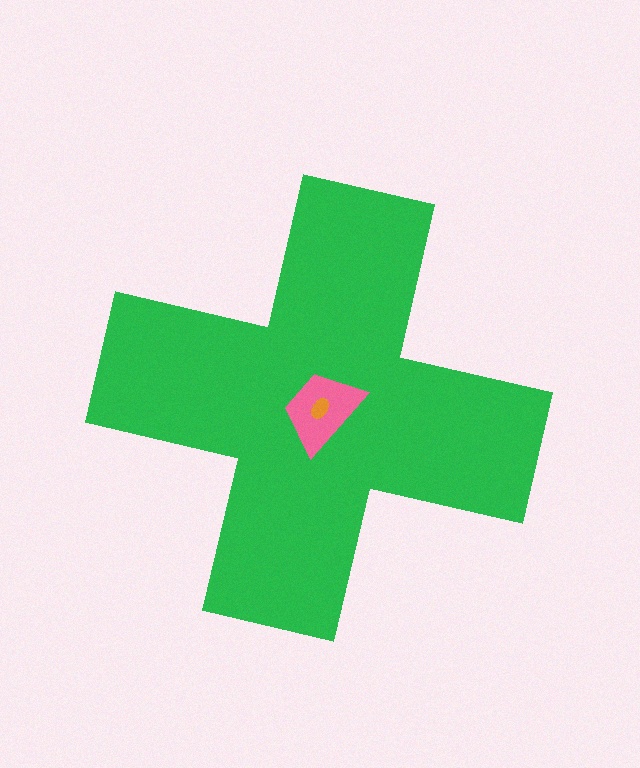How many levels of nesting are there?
3.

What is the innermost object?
The orange ellipse.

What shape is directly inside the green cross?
The pink trapezoid.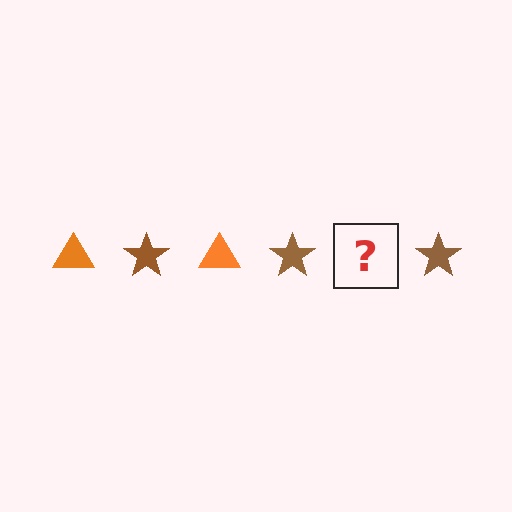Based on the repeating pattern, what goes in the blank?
The blank should be an orange triangle.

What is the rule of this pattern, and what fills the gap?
The rule is that the pattern alternates between orange triangle and brown star. The gap should be filled with an orange triangle.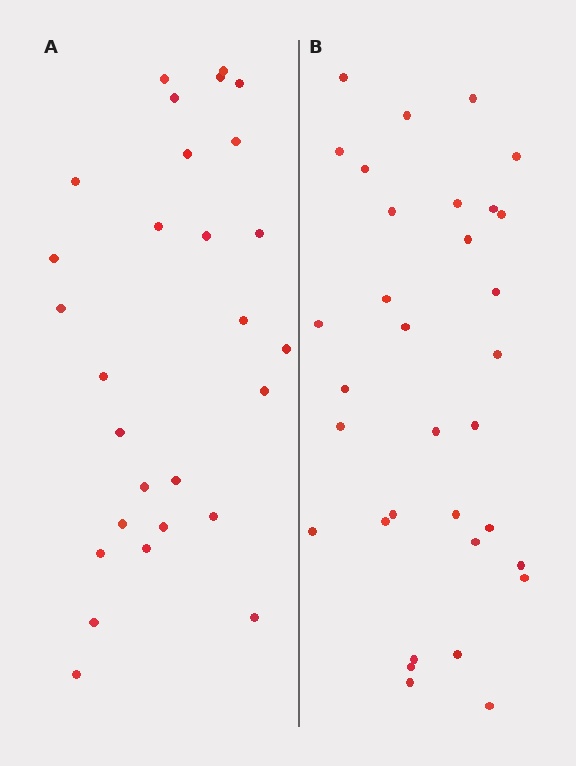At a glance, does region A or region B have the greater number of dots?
Region B (the right region) has more dots.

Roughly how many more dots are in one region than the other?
Region B has about 5 more dots than region A.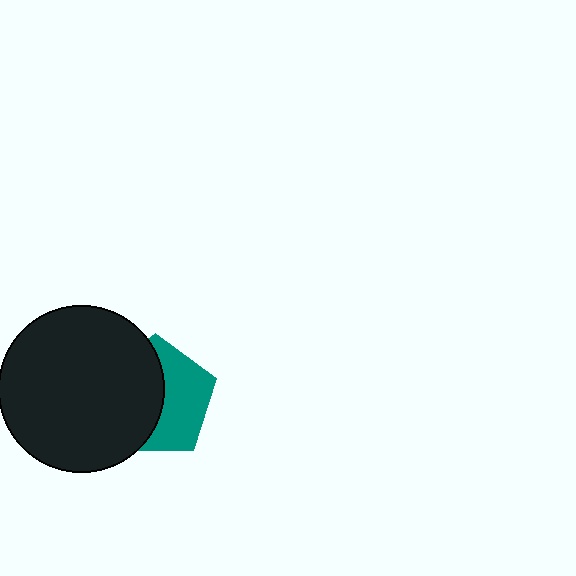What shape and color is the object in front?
The object in front is a black circle.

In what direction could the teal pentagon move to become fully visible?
The teal pentagon could move right. That would shift it out from behind the black circle entirely.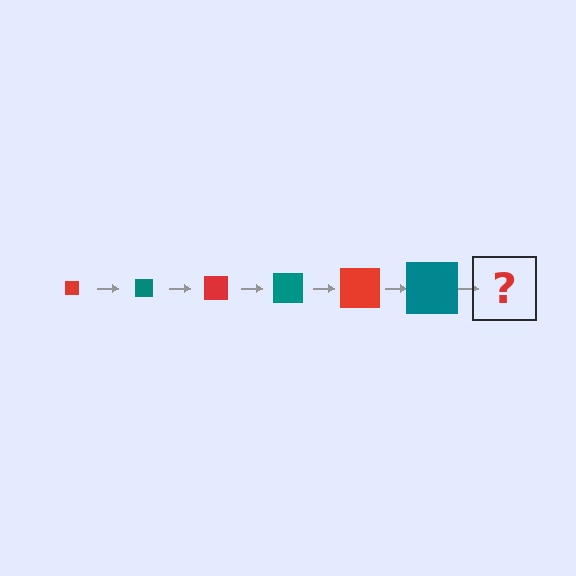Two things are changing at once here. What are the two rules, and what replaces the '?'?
The two rules are that the square grows larger each step and the color cycles through red and teal. The '?' should be a red square, larger than the previous one.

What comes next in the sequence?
The next element should be a red square, larger than the previous one.